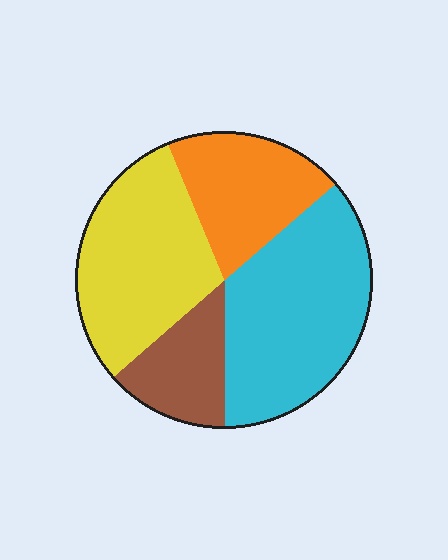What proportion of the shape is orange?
Orange takes up about one fifth (1/5) of the shape.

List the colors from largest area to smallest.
From largest to smallest: cyan, yellow, orange, brown.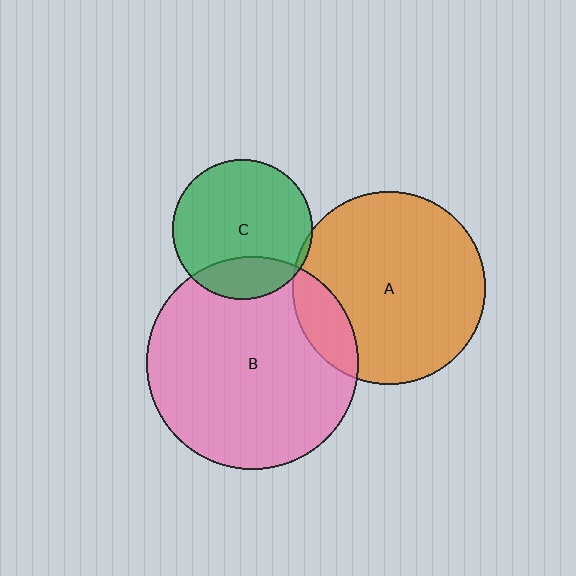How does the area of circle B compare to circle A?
Approximately 1.2 times.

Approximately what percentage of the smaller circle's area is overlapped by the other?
Approximately 20%.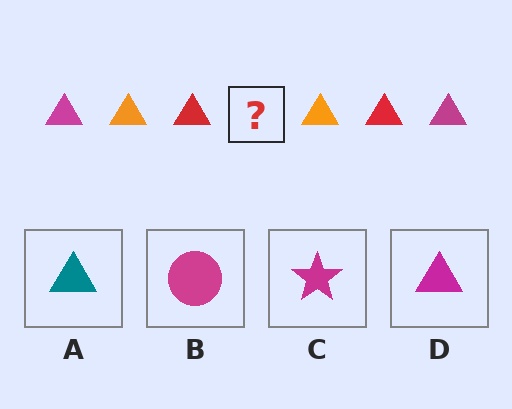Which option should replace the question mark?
Option D.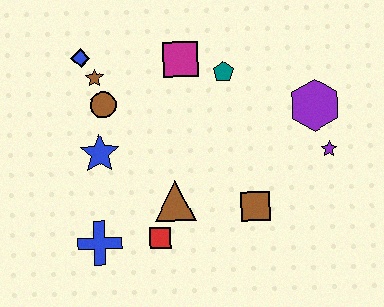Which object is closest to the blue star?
The brown circle is closest to the blue star.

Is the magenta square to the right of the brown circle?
Yes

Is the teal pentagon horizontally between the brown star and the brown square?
Yes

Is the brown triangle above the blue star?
No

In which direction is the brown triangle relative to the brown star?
The brown triangle is below the brown star.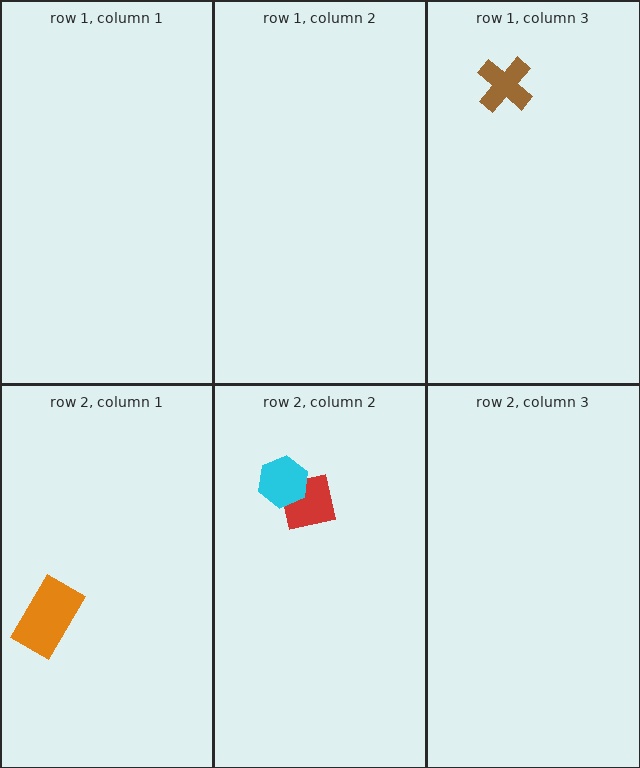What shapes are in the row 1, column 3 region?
The brown cross.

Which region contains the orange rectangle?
The row 2, column 1 region.